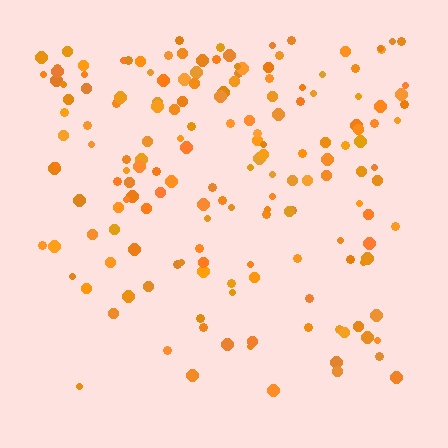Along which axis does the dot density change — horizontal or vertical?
Vertical.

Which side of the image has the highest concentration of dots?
The top.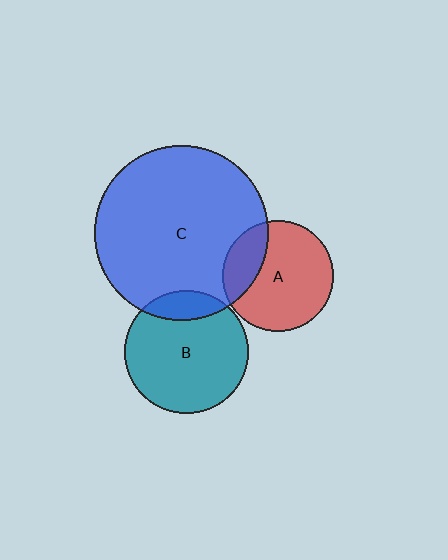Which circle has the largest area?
Circle C (blue).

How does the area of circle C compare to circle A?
Approximately 2.5 times.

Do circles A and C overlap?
Yes.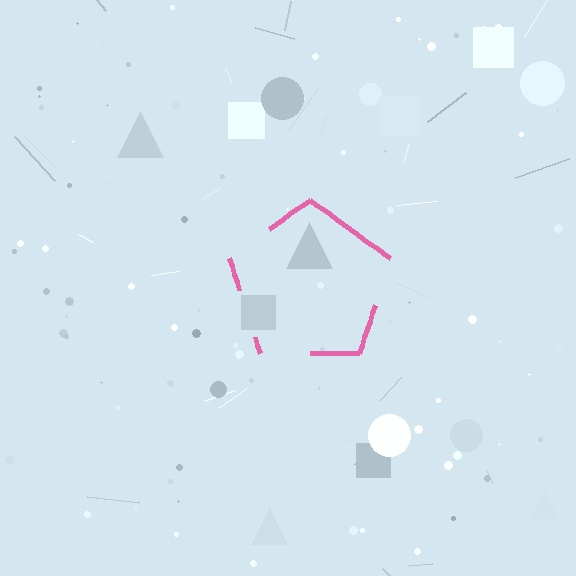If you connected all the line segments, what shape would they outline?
They would outline a pentagon.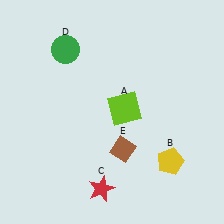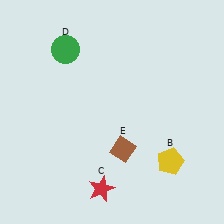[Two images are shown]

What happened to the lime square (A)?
The lime square (A) was removed in Image 2. It was in the top-right area of Image 1.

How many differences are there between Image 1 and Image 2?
There is 1 difference between the two images.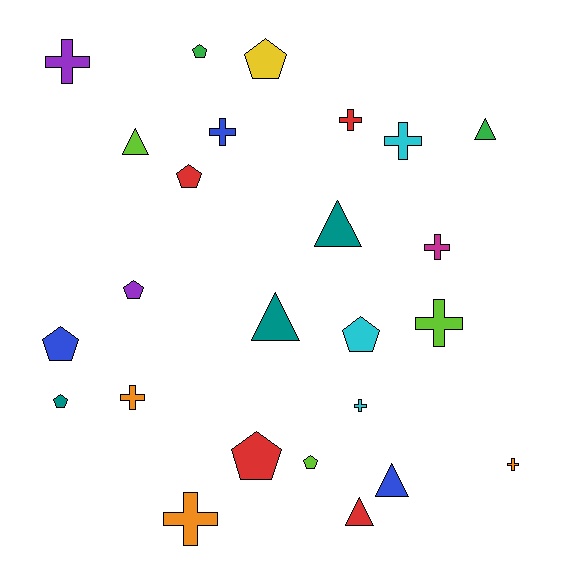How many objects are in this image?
There are 25 objects.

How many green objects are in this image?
There are 2 green objects.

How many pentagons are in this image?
There are 9 pentagons.